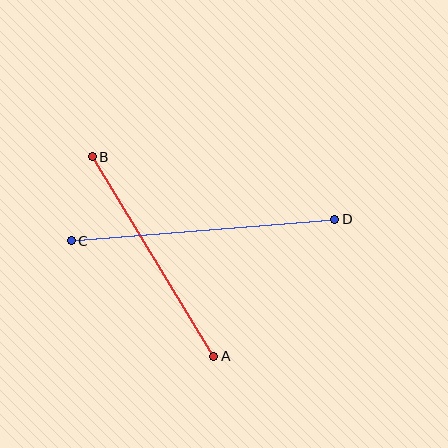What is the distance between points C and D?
The distance is approximately 265 pixels.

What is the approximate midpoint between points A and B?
The midpoint is at approximately (153, 256) pixels.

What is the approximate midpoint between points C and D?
The midpoint is at approximately (203, 230) pixels.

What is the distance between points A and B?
The distance is approximately 233 pixels.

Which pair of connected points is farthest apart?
Points C and D are farthest apart.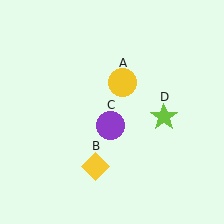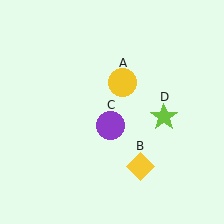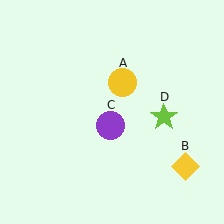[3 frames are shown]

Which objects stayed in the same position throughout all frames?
Yellow circle (object A) and purple circle (object C) and lime star (object D) remained stationary.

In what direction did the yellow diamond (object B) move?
The yellow diamond (object B) moved right.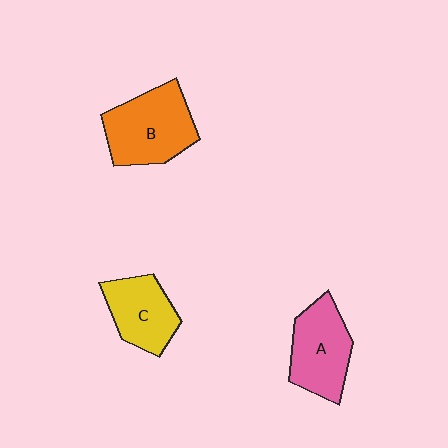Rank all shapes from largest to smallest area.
From largest to smallest: B (orange), A (pink), C (yellow).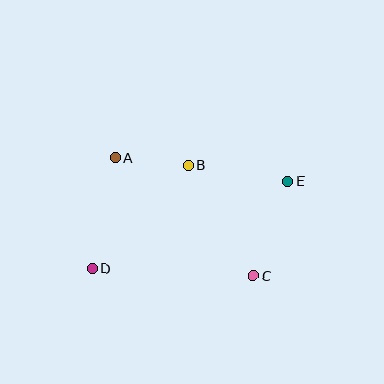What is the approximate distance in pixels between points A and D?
The distance between A and D is approximately 114 pixels.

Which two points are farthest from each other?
Points D and E are farthest from each other.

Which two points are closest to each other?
Points A and B are closest to each other.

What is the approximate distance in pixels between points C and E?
The distance between C and E is approximately 101 pixels.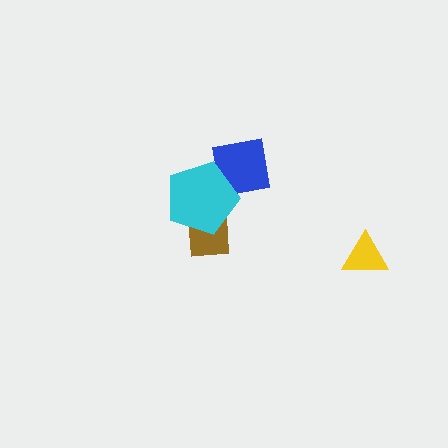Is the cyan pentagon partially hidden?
No, no other shape covers it.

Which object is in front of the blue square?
The cyan pentagon is in front of the blue square.